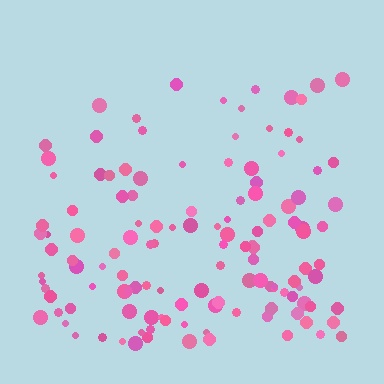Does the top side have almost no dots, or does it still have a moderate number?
Still a moderate number, just noticeably fewer than the bottom.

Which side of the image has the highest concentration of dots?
The bottom.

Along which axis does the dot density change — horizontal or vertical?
Vertical.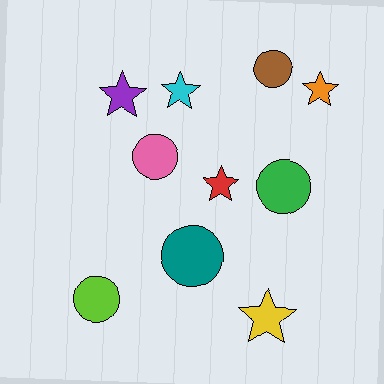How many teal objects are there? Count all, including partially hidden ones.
There is 1 teal object.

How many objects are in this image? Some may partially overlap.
There are 10 objects.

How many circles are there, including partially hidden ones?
There are 5 circles.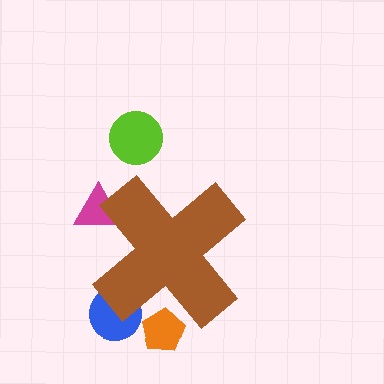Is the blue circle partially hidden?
Yes, the blue circle is partially hidden behind the brown cross.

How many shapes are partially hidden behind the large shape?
3 shapes are partially hidden.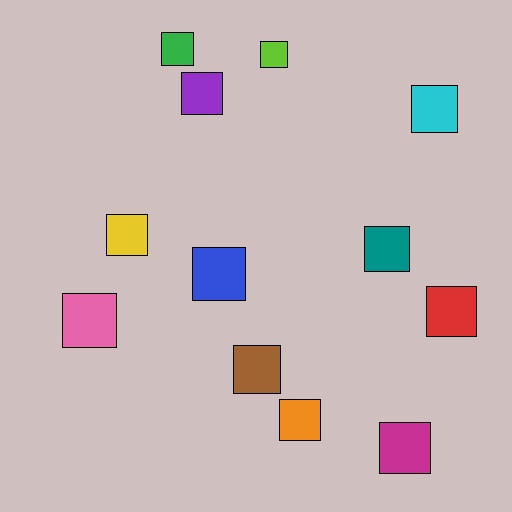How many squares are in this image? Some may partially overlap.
There are 12 squares.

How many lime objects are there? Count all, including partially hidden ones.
There is 1 lime object.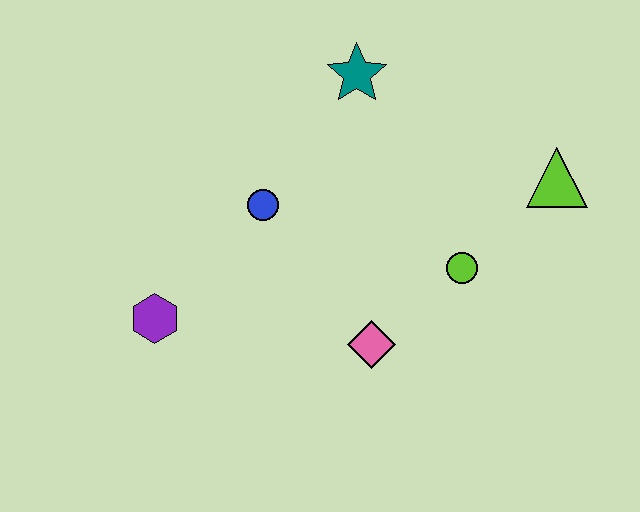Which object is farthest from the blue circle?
The lime triangle is farthest from the blue circle.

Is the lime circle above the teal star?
No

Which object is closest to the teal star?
The blue circle is closest to the teal star.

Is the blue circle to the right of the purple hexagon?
Yes